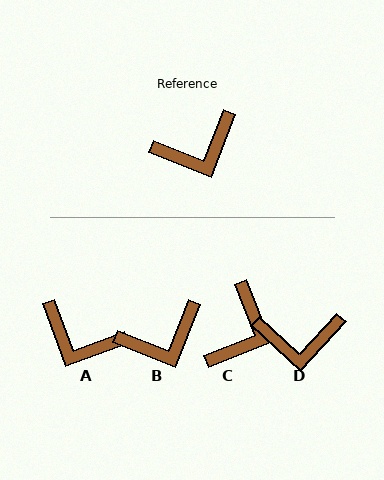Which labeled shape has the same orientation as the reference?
B.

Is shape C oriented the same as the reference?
No, it is off by about 43 degrees.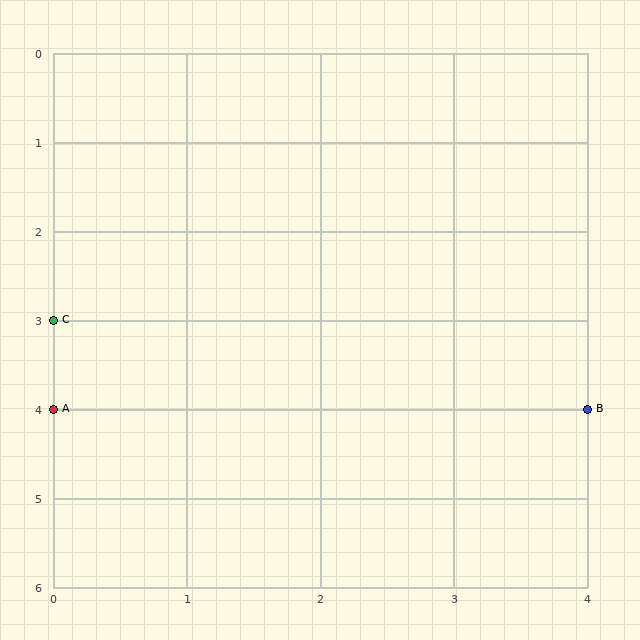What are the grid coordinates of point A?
Point A is at grid coordinates (0, 4).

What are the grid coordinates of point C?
Point C is at grid coordinates (0, 3).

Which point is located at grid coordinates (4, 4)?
Point B is at (4, 4).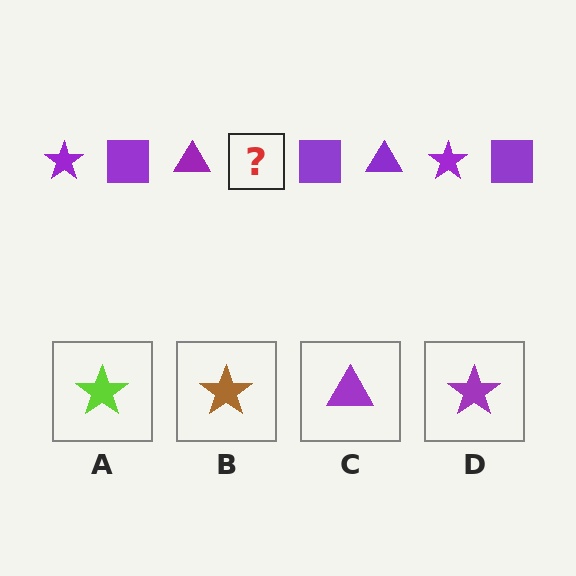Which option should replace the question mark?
Option D.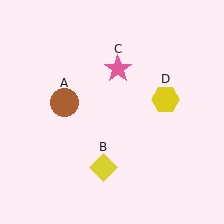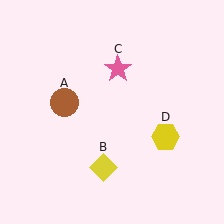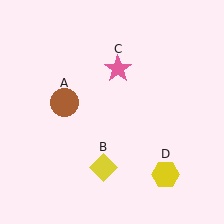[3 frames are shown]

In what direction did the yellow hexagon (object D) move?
The yellow hexagon (object D) moved down.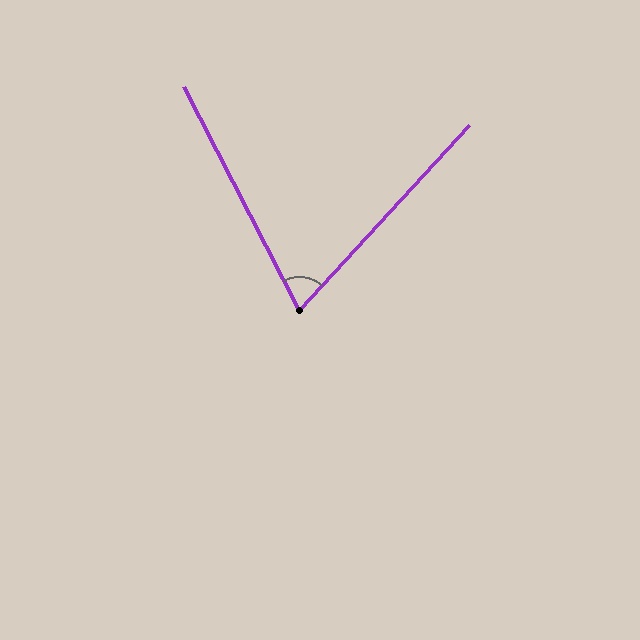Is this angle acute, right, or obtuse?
It is acute.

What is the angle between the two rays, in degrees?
Approximately 70 degrees.